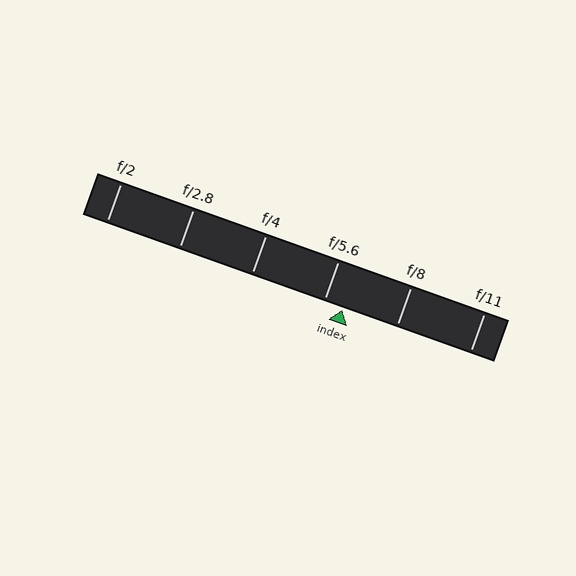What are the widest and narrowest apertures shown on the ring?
The widest aperture shown is f/2 and the narrowest is f/11.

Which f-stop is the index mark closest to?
The index mark is closest to f/5.6.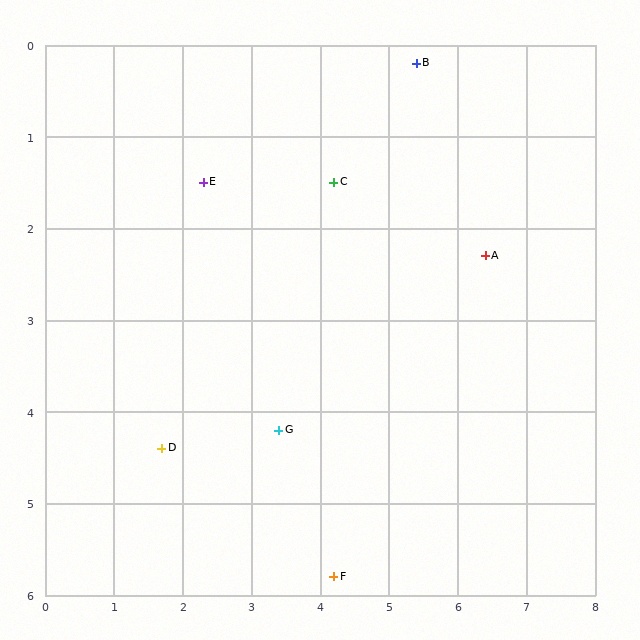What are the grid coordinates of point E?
Point E is at approximately (2.3, 1.5).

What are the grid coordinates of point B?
Point B is at approximately (5.4, 0.2).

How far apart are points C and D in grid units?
Points C and D are about 3.8 grid units apart.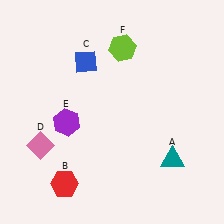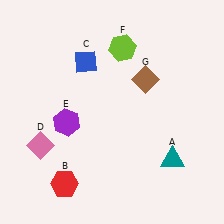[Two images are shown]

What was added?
A brown diamond (G) was added in Image 2.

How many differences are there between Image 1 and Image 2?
There is 1 difference between the two images.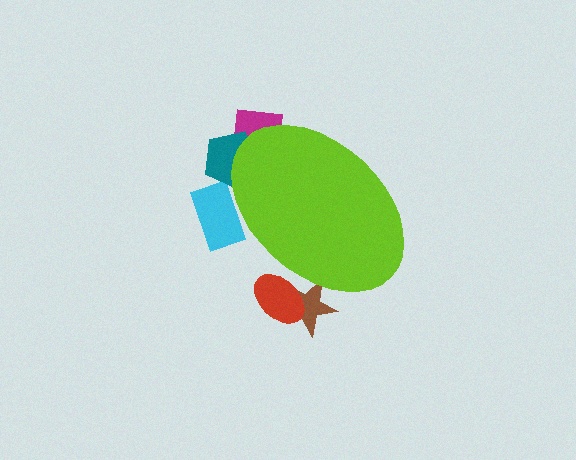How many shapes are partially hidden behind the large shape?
5 shapes are partially hidden.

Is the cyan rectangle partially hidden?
Yes, the cyan rectangle is partially hidden behind the lime ellipse.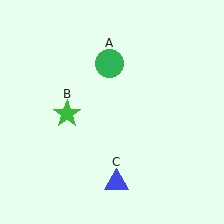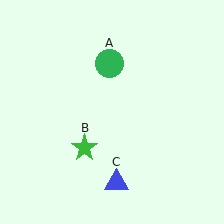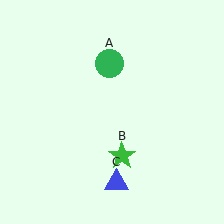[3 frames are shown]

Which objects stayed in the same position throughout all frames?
Green circle (object A) and blue triangle (object C) remained stationary.